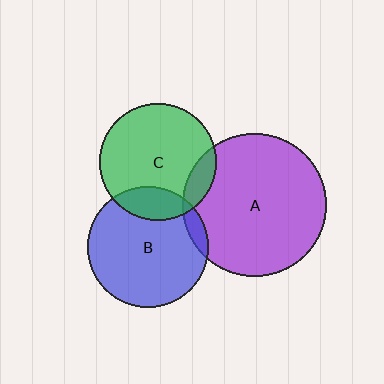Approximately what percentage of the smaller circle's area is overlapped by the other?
Approximately 15%.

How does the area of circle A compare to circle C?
Approximately 1.5 times.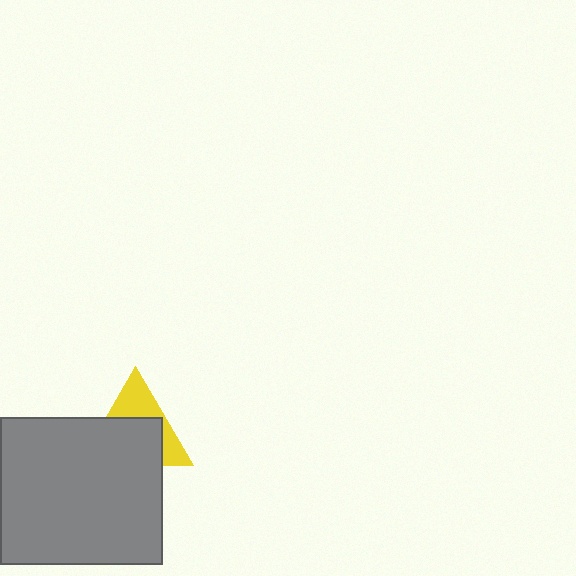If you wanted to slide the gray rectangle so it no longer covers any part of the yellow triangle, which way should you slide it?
Slide it down — that is the most direct way to separate the two shapes.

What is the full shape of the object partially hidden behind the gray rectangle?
The partially hidden object is a yellow triangle.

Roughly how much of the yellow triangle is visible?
A small part of it is visible (roughly 41%).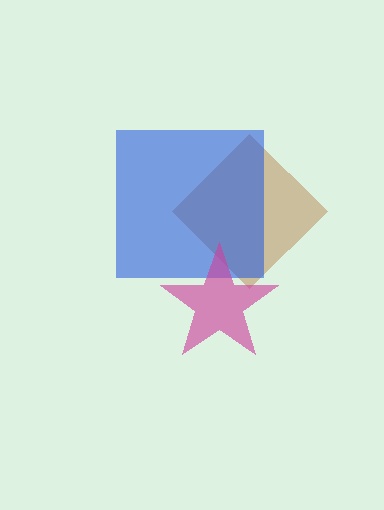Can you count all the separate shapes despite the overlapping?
Yes, there are 3 separate shapes.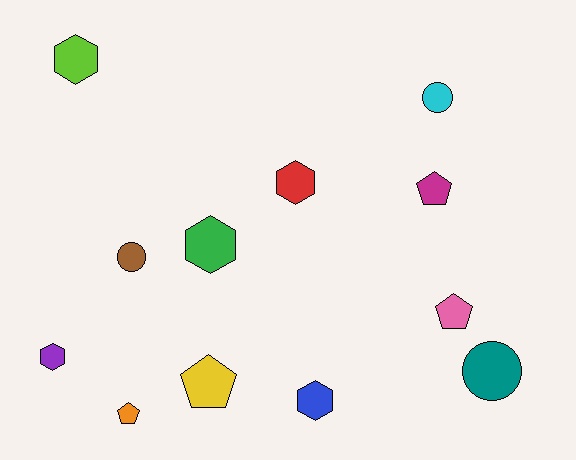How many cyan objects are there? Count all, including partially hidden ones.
There is 1 cyan object.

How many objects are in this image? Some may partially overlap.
There are 12 objects.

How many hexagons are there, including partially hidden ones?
There are 5 hexagons.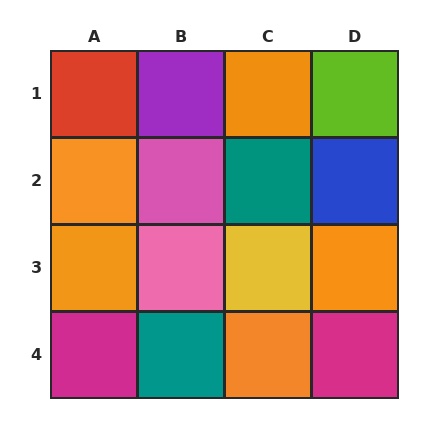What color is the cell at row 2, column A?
Orange.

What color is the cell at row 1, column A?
Red.